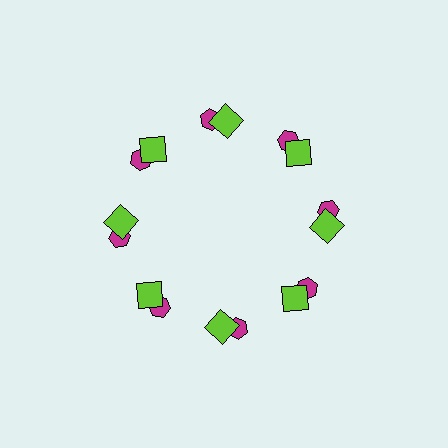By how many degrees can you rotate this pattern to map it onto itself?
The pattern maps onto itself every 45 degrees of rotation.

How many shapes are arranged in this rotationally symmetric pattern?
There are 16 shapes, arranged in 8 groups of 2.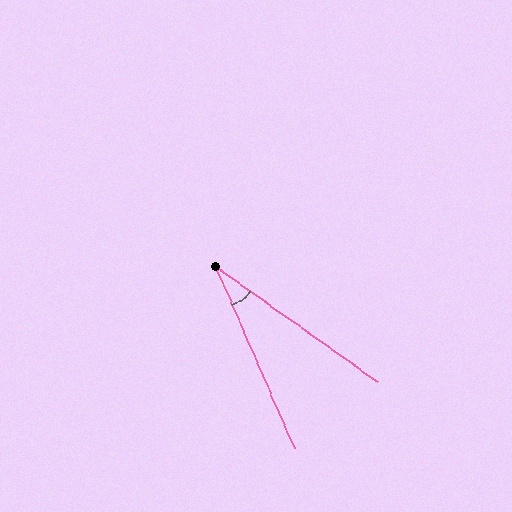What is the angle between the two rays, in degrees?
Approximately 31 degrees.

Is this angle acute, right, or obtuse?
It is acute.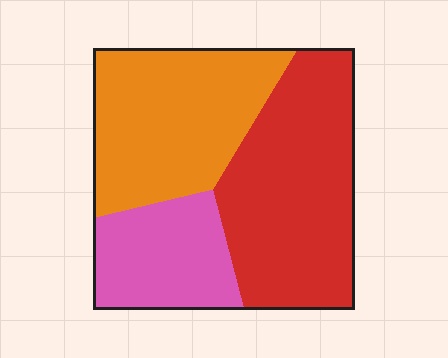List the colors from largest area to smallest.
From largest to smallest: red, orange, pink.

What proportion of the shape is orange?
Orange takes up about three eighths (3/8) of the shape.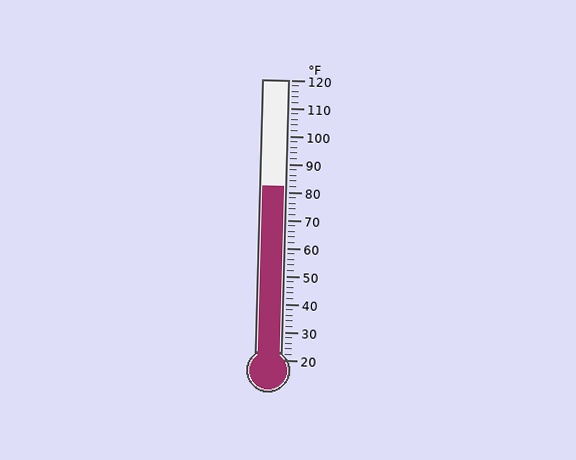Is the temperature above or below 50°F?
The temperature is above 50°F.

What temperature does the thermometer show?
The thermometer shows approximately 82°F.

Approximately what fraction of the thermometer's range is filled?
The thermometer is filled to approximately 60% of its range.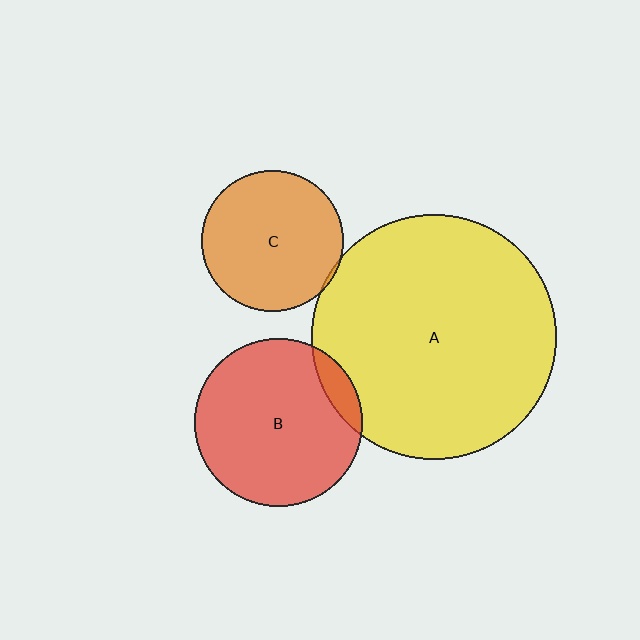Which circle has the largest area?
Circle A (yellow).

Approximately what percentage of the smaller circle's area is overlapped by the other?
Approximately 5%.